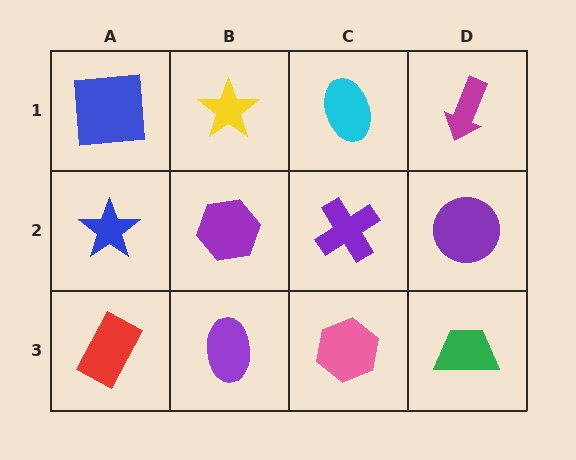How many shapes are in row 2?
4 shapes.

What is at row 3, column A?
A red rectangle.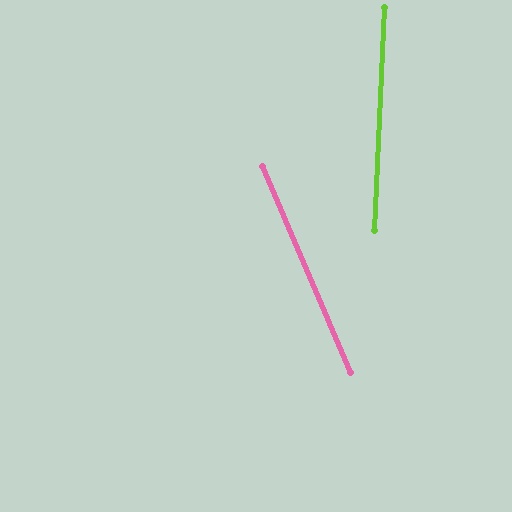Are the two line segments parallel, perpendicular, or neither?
Neither parallel nor perpendicular — they differ by about 26°.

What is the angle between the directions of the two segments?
Approximately 26 degrees.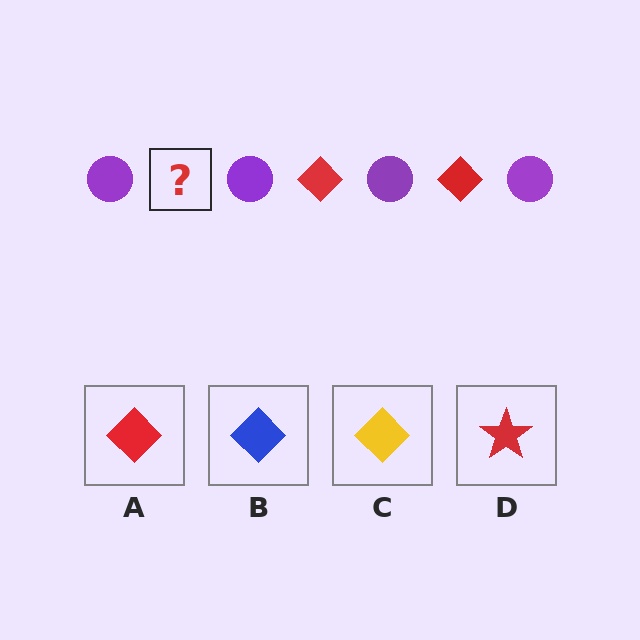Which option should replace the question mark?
Option A.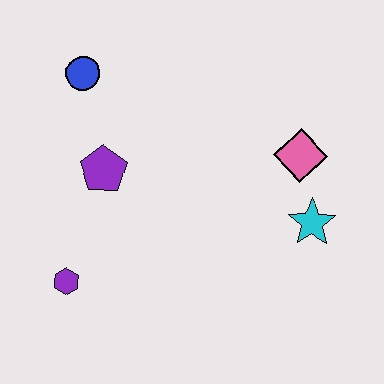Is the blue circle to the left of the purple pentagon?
Yes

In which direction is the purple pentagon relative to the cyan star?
The purple pentagon is to the left of the cyan star.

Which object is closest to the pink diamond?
The cyan star is closest to the pink diamond.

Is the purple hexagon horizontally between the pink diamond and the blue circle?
No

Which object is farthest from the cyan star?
The blue circle is farthest from the cyan star.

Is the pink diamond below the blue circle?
Yes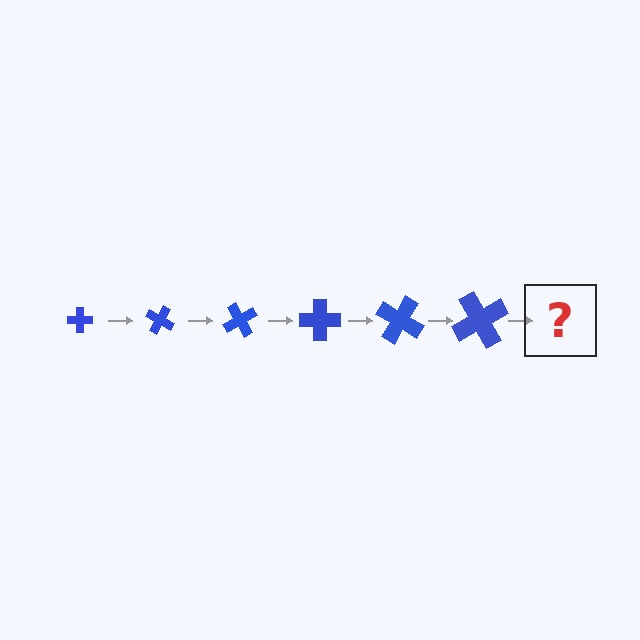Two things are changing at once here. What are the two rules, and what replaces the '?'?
The two rules are that the cross grows larger each step and it rotates 30 degrees each step. The '?' should be a cross, larger than the previous one and rotated 180 degrees from the start.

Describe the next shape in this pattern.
It should be a cross, larger than the previous one and rotated 180 degrees from the start.